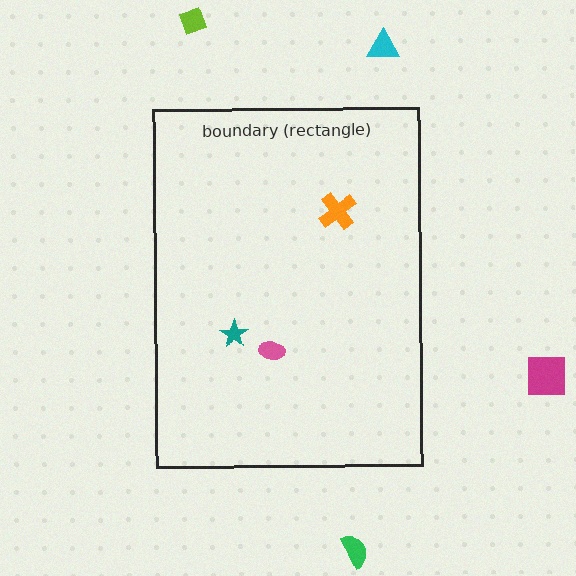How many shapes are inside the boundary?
3 inside, 4 outside.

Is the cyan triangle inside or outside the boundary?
Outside.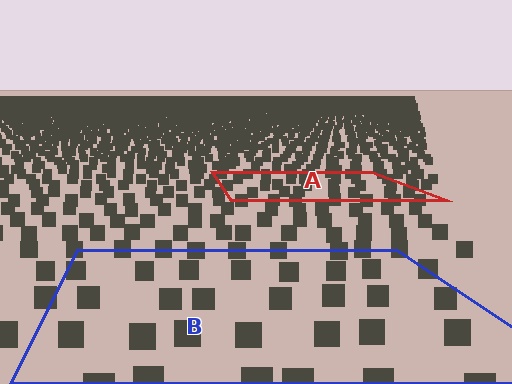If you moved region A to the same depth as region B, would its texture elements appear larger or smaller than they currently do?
They would appear larger. At a closer depth, the same texture elements are projected at a bigger on-screen size.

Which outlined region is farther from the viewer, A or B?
Region A is farther from the viewer — the texture elements inside it appear smaller and more densely packed.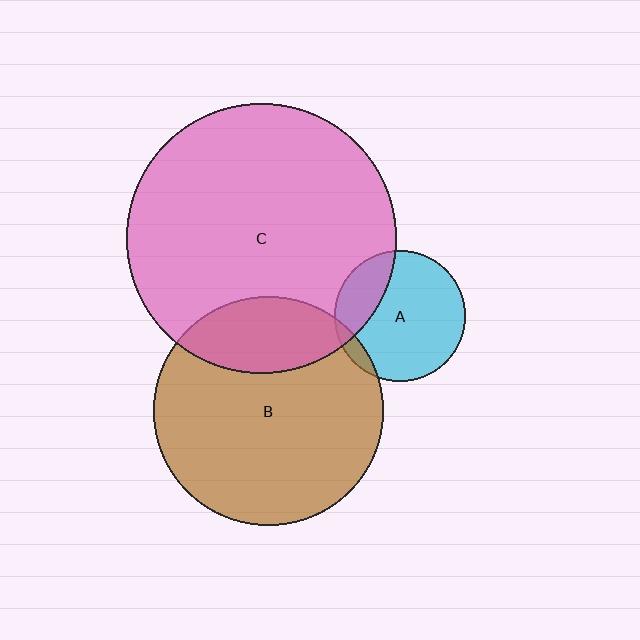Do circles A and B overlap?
Yes.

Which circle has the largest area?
Circle C (pink).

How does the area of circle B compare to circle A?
Approximately 3.0 times.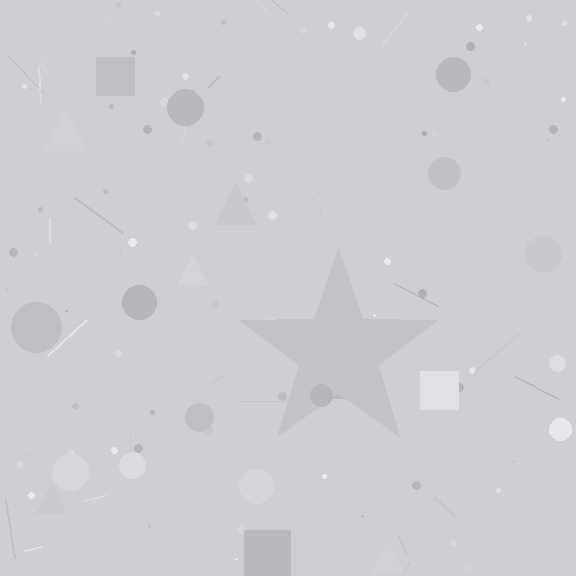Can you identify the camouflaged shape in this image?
The camouflaged shape is a star.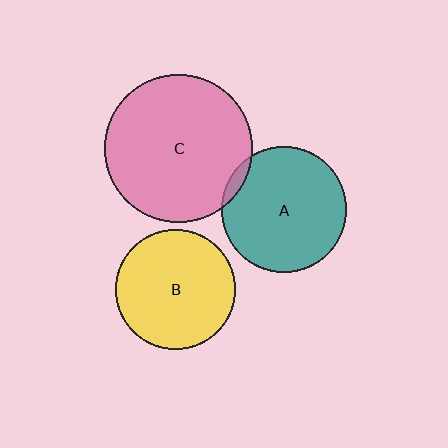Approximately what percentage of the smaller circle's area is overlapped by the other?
Approximately 5%.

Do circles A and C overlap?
Yes.